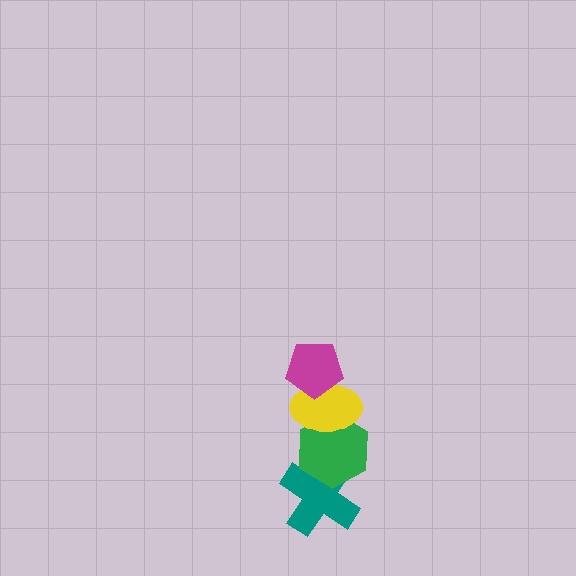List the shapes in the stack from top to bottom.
From top to bottom: the magenta pentagon, the yellow ellipse, the green hexagon, the teal cross.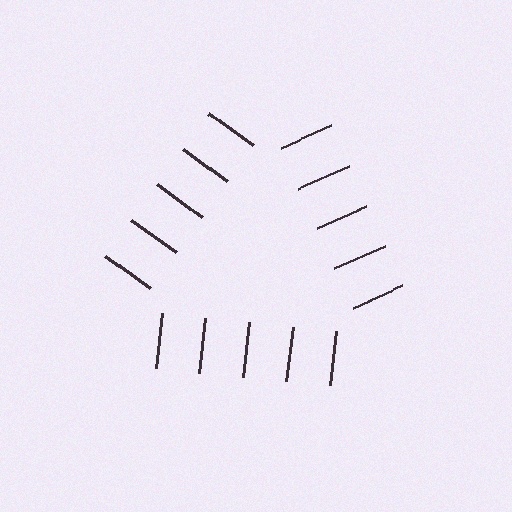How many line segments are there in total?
15 — 5 along each of the 3 edges.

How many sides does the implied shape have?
3 sides — the line-ends trace a triangle.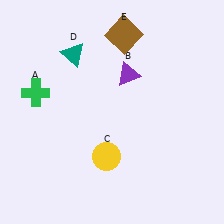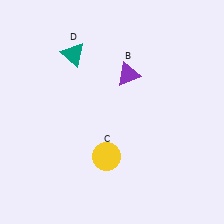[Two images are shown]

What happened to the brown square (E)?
The brown square (E) was removed in Image 2. It was in the top-right area of Image 1.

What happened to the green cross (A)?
The green cross (A) was removed in Image 2. It was in the top-left area of Image 1.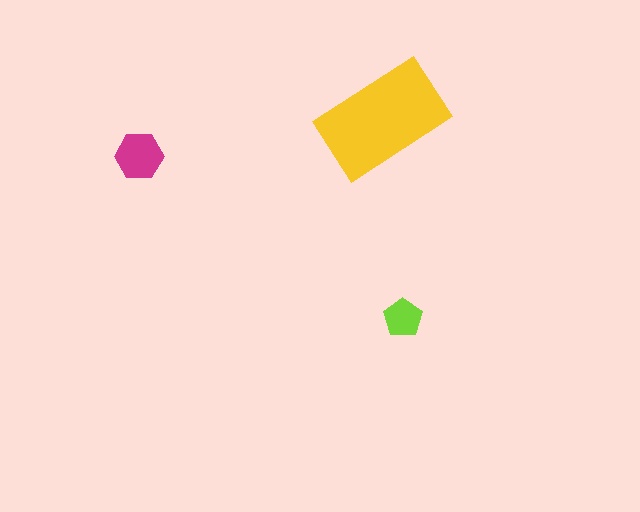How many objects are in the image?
There are 3 objects in the image.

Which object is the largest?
The yellow rectangle.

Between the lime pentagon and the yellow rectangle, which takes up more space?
The yellow rectangle.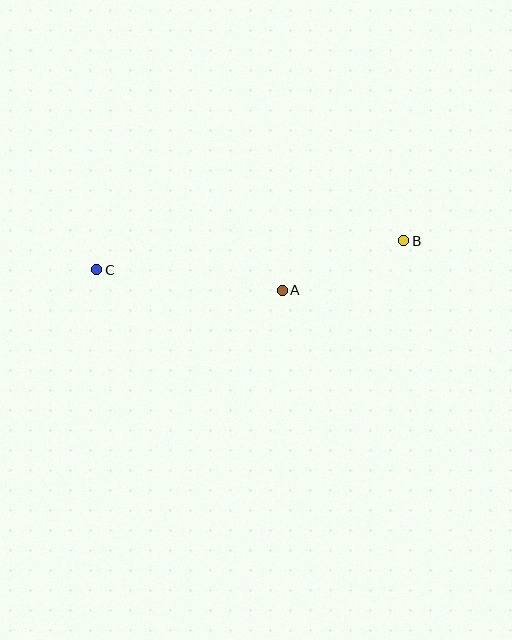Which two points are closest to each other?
Points A and B are closest to each other.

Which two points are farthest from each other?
Points B and C are farthest from each other.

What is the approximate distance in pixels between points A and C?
The distance between A and C is approximately 186 pixels.